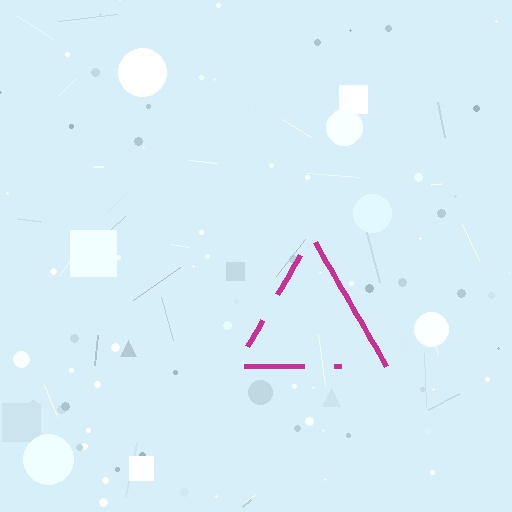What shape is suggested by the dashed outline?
The dashed outline suggests a triangle.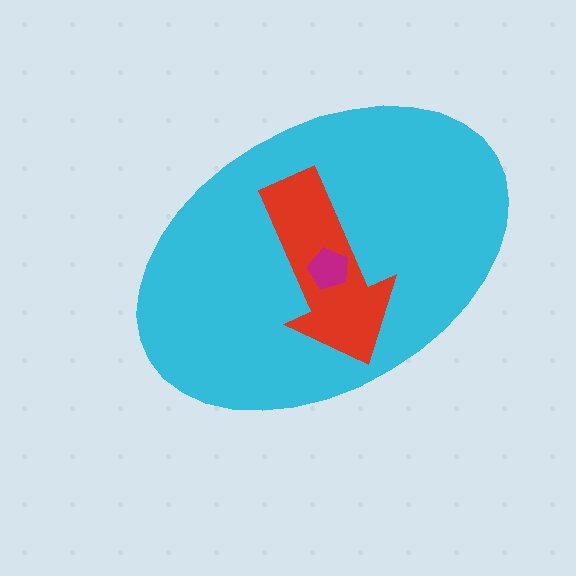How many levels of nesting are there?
3.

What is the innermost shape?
The magenta pentagon.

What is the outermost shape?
The cyan ellipse.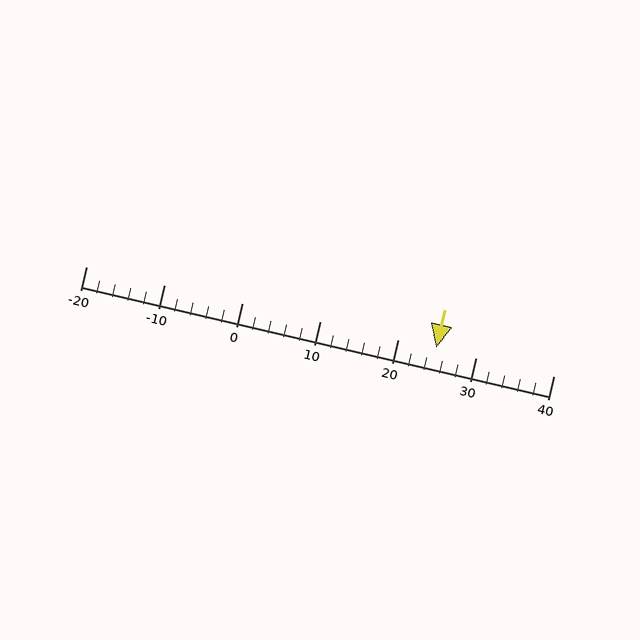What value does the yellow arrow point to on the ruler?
The yellow arrow points to approximately 25.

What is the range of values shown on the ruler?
The ruler shows values from -20 to 40.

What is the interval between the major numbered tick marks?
The major tick marks are spaced 10 units apart.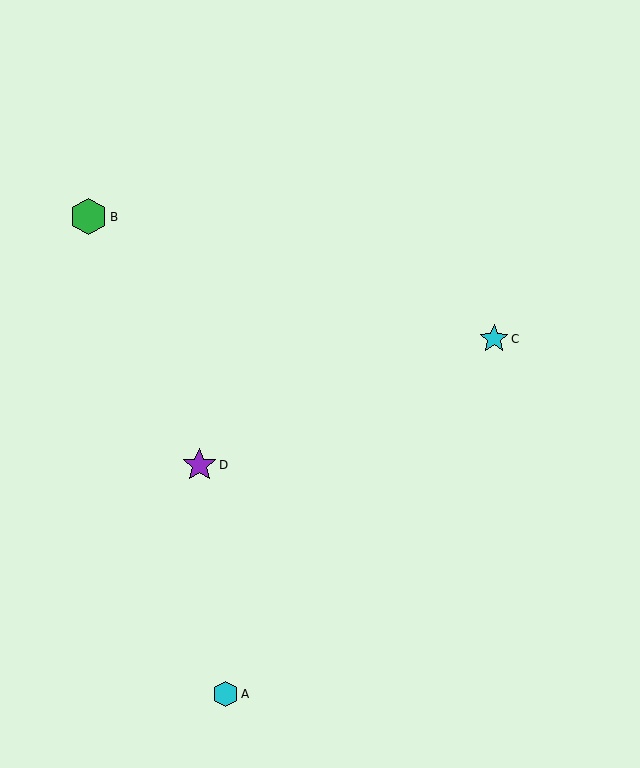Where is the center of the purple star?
The center of the purple star is at (199, 465).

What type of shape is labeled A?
Shape A is a cyan hexagon.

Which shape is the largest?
The green hexagon (labeled B) is the largest.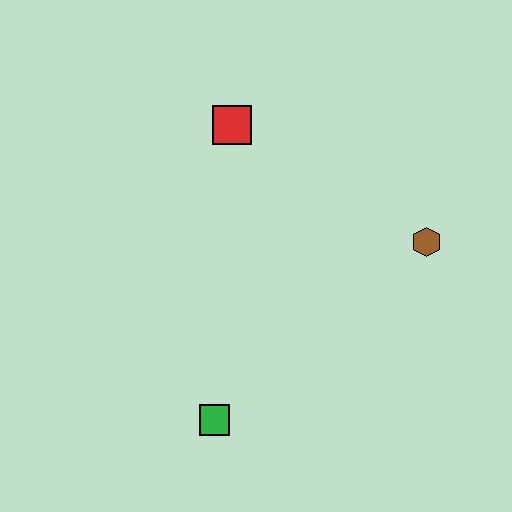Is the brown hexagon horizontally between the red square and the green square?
No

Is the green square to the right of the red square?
No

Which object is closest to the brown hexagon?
The red square is closest to the brown hexagon.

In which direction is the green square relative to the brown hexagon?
The green square is to the left of the brown hexagon.